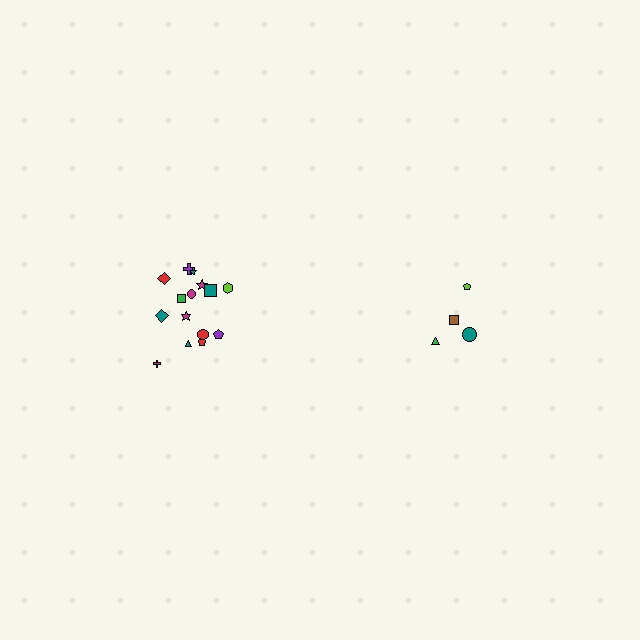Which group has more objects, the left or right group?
The left group.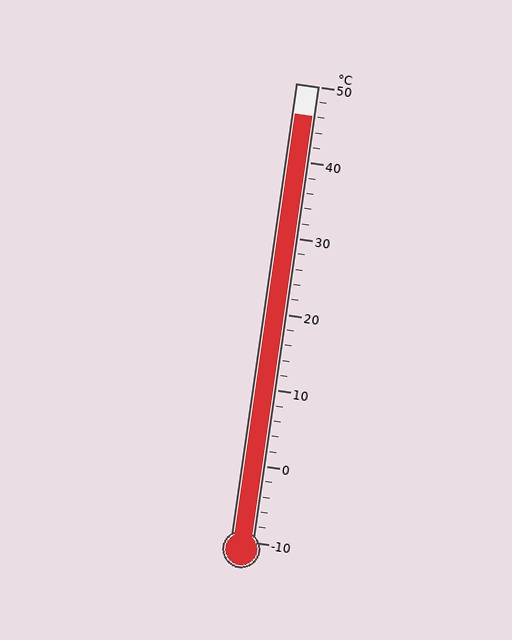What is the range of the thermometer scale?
The thermometer scale ranges from -10°C to 50°C.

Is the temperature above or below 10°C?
The temperature is above 10°C.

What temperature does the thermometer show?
The thermometer shows approximately 46°C.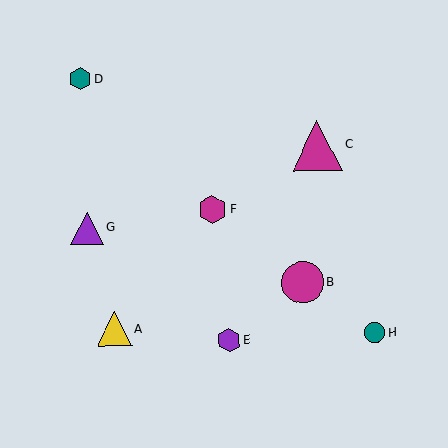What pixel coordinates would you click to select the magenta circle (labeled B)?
Click at (303, 283) to select the magenta circle B.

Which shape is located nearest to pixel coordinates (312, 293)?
The magenta circle (labeled B) at (303, 283) is nearest to that location.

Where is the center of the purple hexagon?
The center of the purple hexagon is at (229, 340).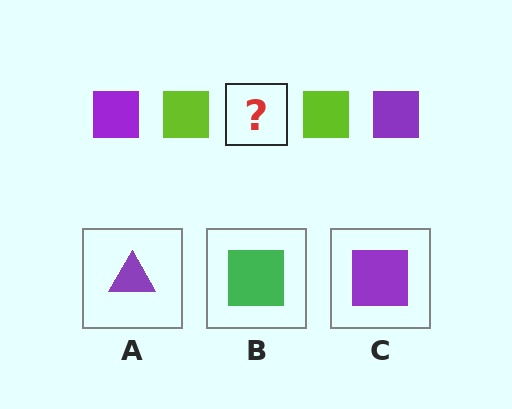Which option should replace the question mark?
Option C.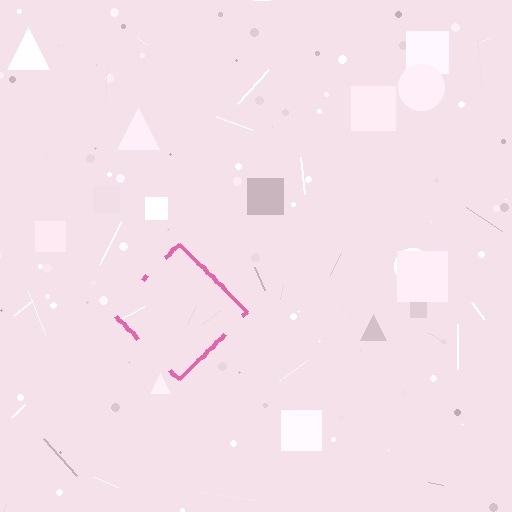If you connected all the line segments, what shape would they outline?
They would outline a diamond.